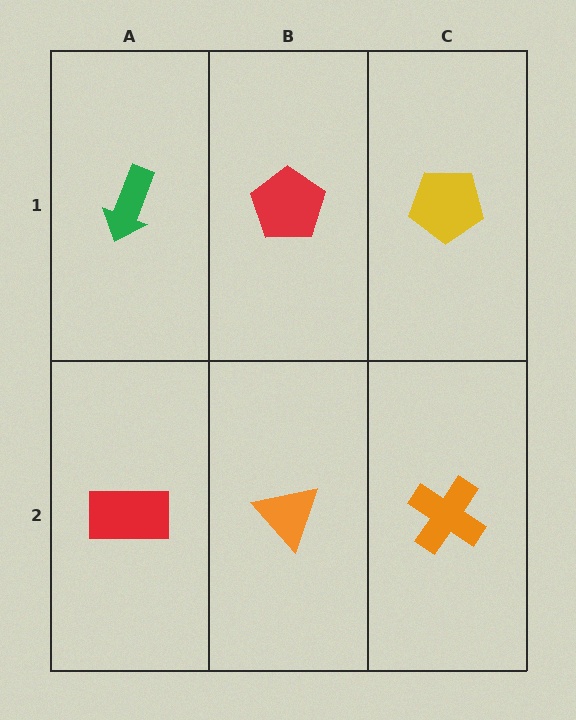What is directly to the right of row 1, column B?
A yellow pentagon.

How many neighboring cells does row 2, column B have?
3.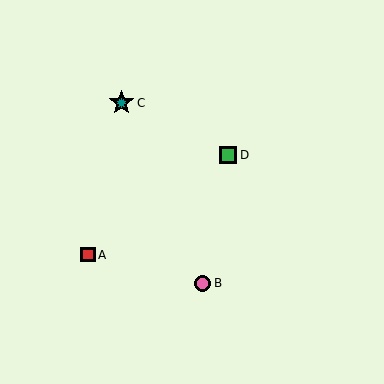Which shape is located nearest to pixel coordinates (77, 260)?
The red square (labeled A) at (88, 255) is nearest to that location.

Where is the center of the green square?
The center of the green square is at (228, 155).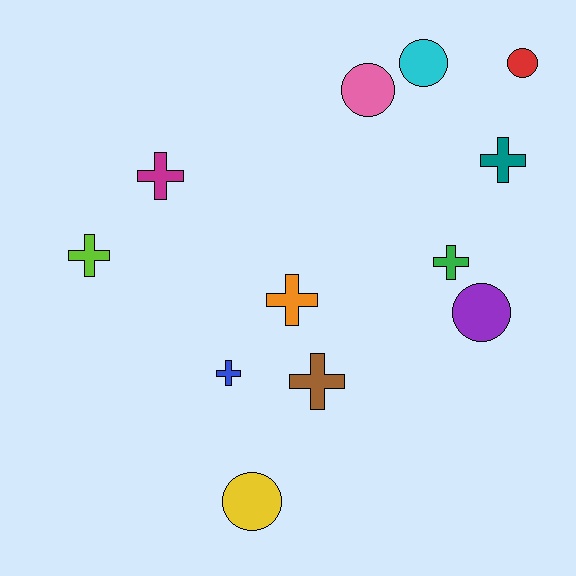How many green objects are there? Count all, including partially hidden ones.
There is 1 green object.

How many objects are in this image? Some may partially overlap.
There are 12 objects.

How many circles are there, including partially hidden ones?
There are 5 circles.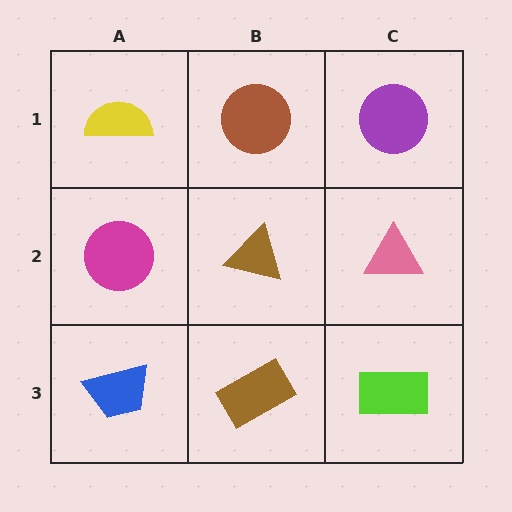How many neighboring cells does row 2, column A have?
3.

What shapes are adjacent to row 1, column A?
A magenta circle (row 2, column A), a brown circle (row 1, column B).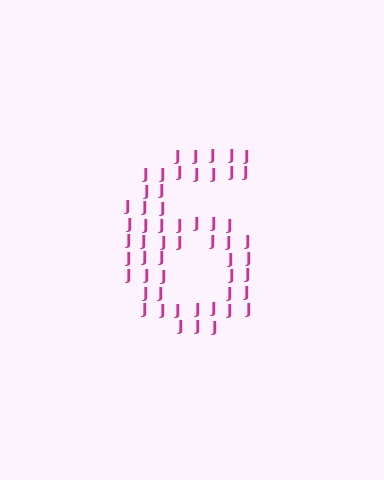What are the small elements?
The small elements are letter J's.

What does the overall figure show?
The overall figure shows the digit 6.